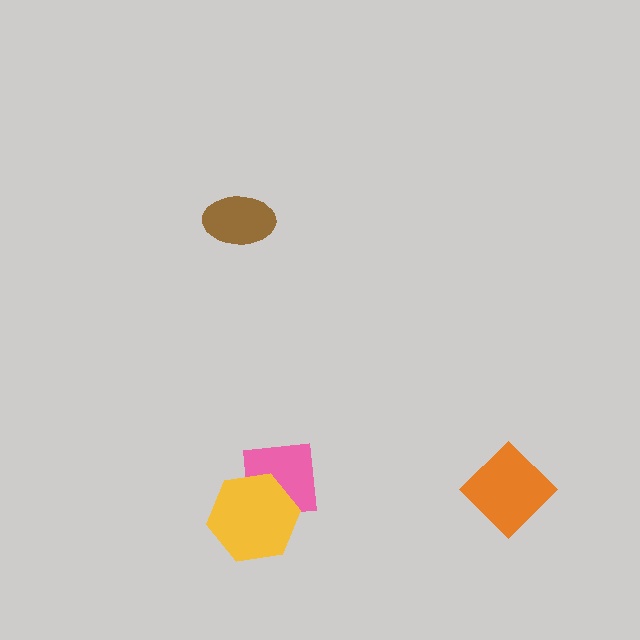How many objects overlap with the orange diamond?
0 objects overlap with the orange diamond.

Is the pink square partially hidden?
Yes, it is partially covered by another shape.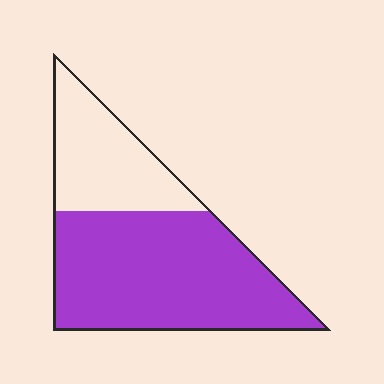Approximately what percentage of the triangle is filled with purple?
Approximately 70%.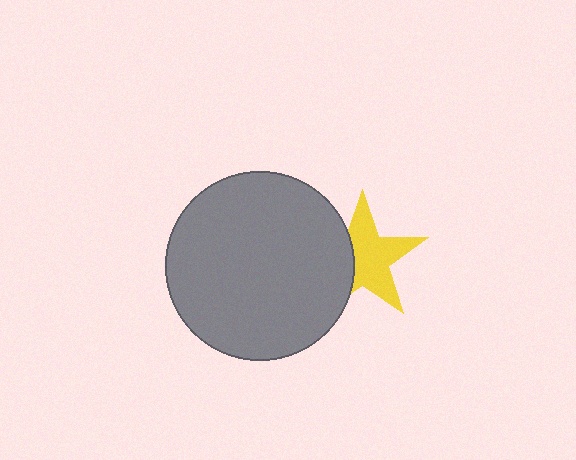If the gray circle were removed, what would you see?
You would see the complete yellow star.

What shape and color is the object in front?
The object in front is a gray circle.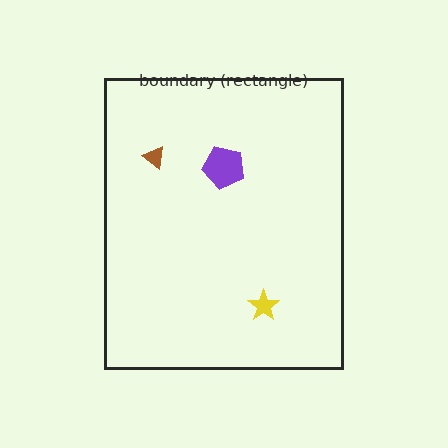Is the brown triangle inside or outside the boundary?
Inside.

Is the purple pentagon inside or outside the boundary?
Inside.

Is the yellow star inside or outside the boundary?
Inside.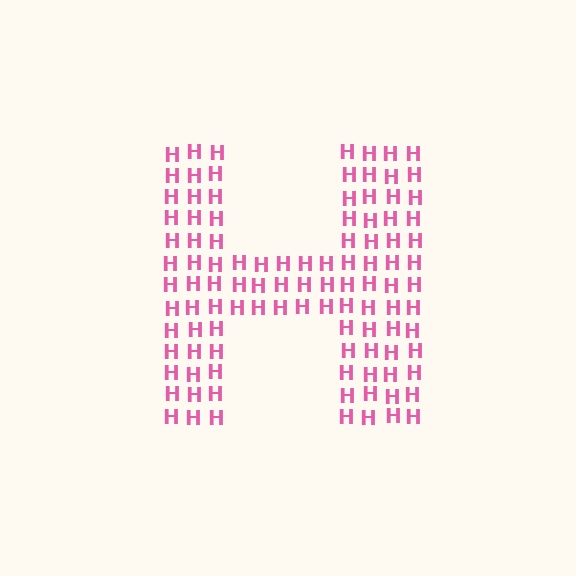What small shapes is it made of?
It is made of small letter H's.